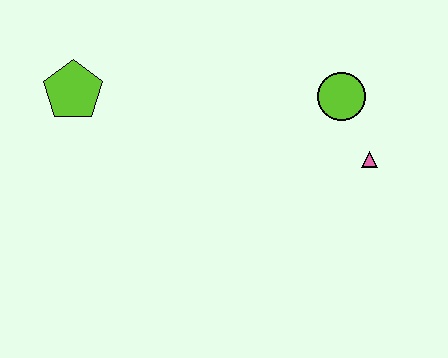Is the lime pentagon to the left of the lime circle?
Yes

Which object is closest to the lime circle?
The pink triangle is closest to the lime circle.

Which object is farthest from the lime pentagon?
The pink triangle is farthest from the lime pentagon.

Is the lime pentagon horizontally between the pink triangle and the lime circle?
No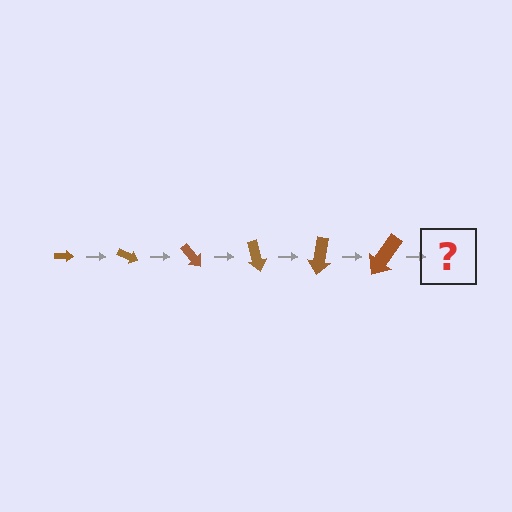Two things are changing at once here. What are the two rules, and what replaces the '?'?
The two rules are that the arrow grows larger each step and it rotates 25 degrees each step. The '?' should be an arrow, larger than the previous one and rotated 150 degrees from the start.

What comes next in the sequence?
The next element should be an arrow, larger than the previous one and rotated 150 degrees from the start.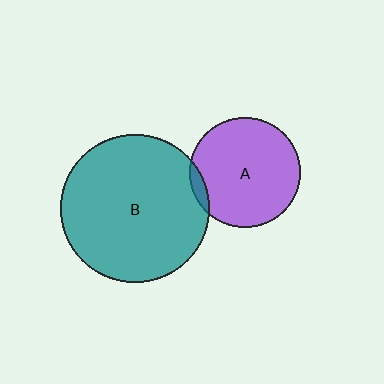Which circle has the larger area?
Circle B (teal).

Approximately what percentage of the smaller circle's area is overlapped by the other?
Approximately 5%.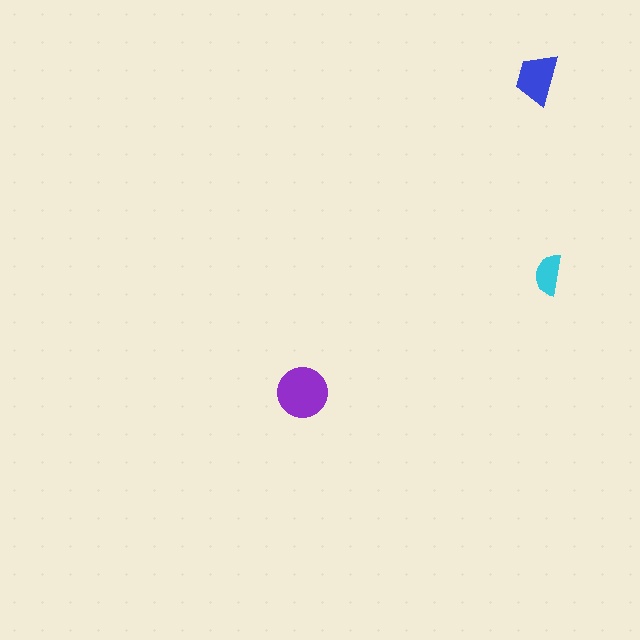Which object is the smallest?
The cyan semicircle.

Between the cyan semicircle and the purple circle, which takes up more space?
The purple circle.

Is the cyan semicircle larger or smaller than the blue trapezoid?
Smaller.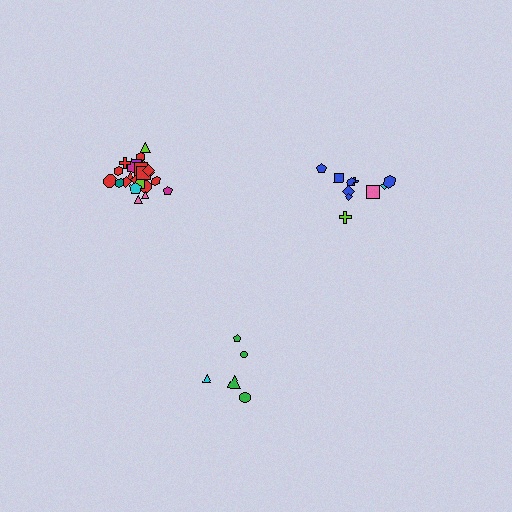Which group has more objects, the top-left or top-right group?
The top-left group.